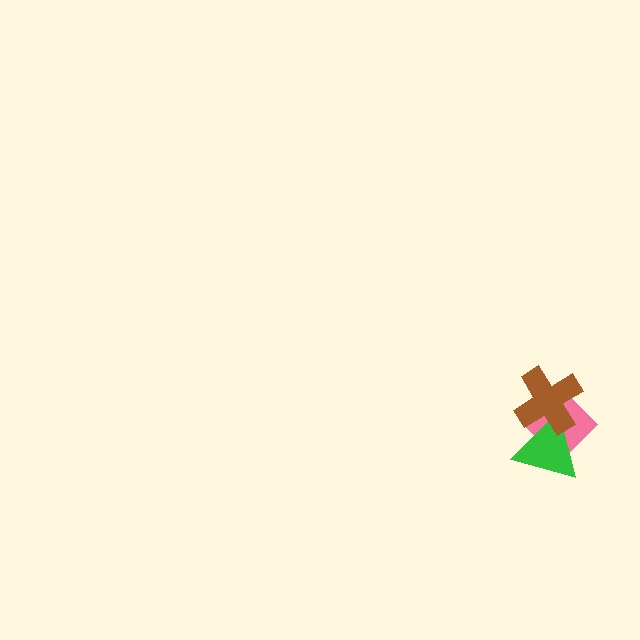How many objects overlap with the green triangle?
2 objects overlap with the green triangle.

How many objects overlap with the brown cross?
2 objects overlap with the brown cross.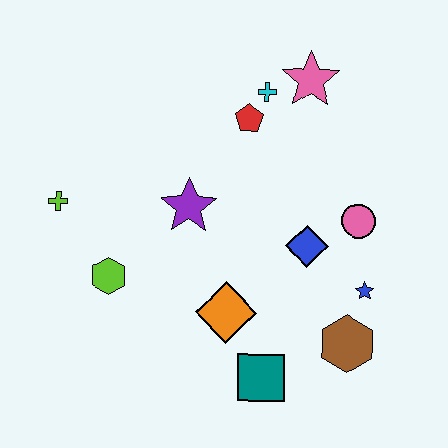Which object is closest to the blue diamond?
The pink circle is closest to the blue diamond.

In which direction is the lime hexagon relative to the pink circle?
The lime hexagon is to the left of the pink circle.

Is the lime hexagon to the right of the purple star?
No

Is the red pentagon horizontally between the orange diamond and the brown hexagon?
Yes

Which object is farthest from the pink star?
The teal square is farthest from the pink star.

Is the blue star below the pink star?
Yes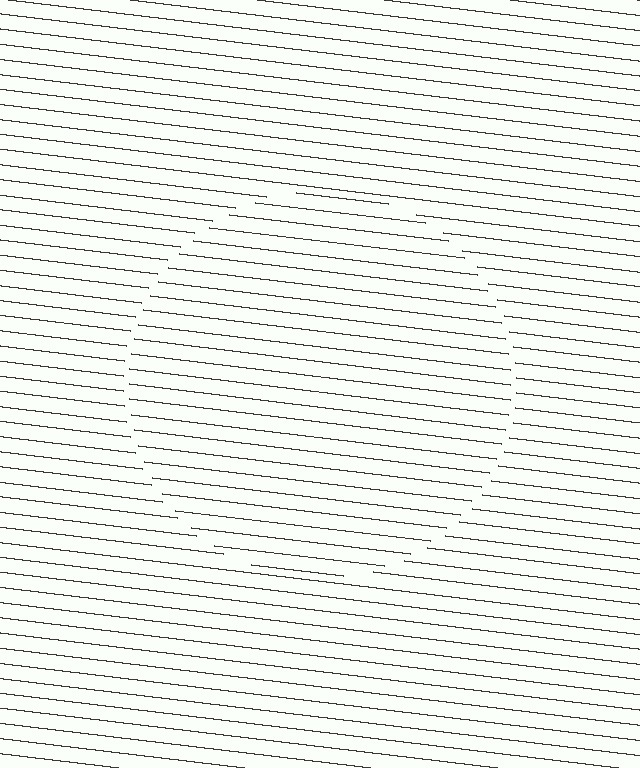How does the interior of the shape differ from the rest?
The interior of the shape contains the same grating, shifted by half a period — the contour is defined by the phase discontinuity where line-ends from the inner and outer gratings abut.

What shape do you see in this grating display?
An illusory circle. The interior of the shape contains the same grating, shifted by half a period — the contour is defined by the phase discontinuity where line-ends from the inner and outer gratings abut.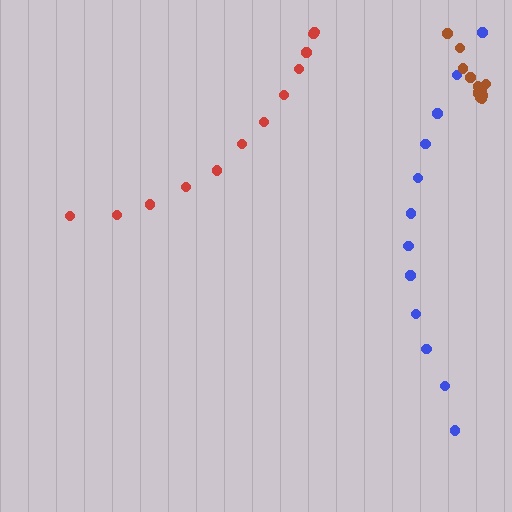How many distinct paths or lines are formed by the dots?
There are 3 distinct paths.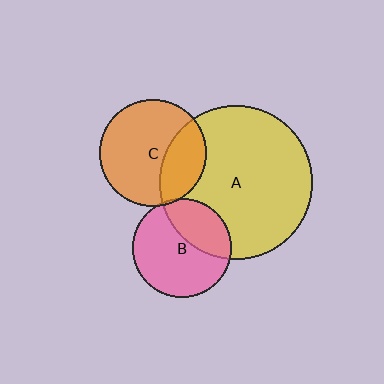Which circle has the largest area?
Circle A (yellow).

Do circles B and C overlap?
Yes.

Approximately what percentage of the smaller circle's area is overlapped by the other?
Approximately 5%.